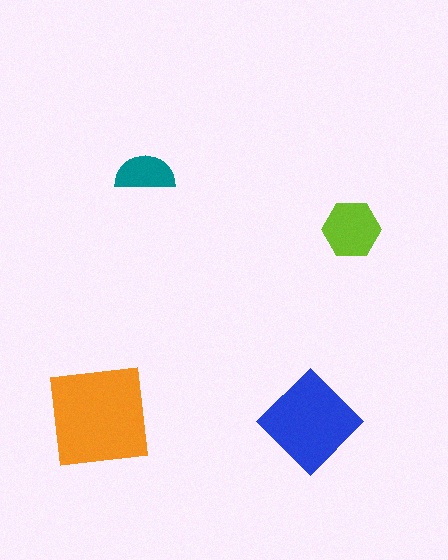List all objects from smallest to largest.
The teal semicircle, the lime hexagon, the blue diamond, the orange square.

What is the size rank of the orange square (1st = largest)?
1st.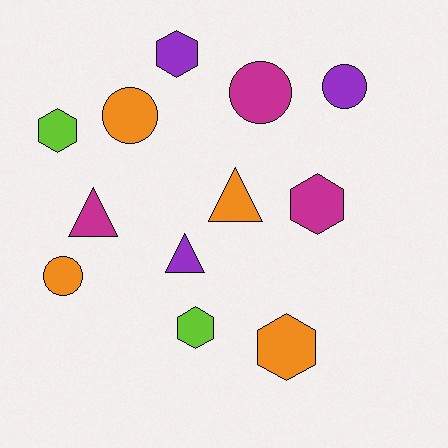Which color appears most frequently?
Orange, with 4 objects.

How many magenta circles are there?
There is 1 magenta circle.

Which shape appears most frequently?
Hexagon, with 5 objects.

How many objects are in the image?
There are 12 objects.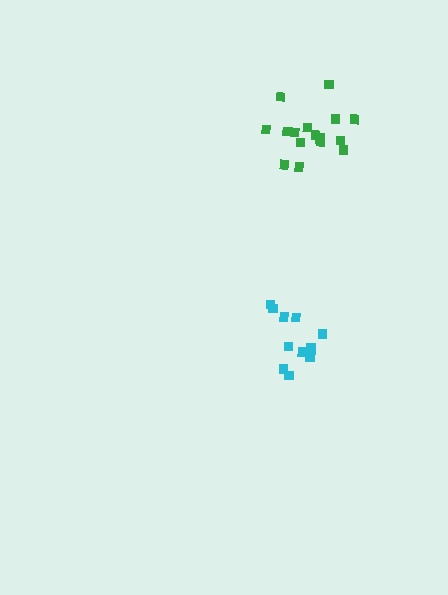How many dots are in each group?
Group 1: 11 dots, Group 2: 17 dots (28 total).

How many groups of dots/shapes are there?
There are 2 groups.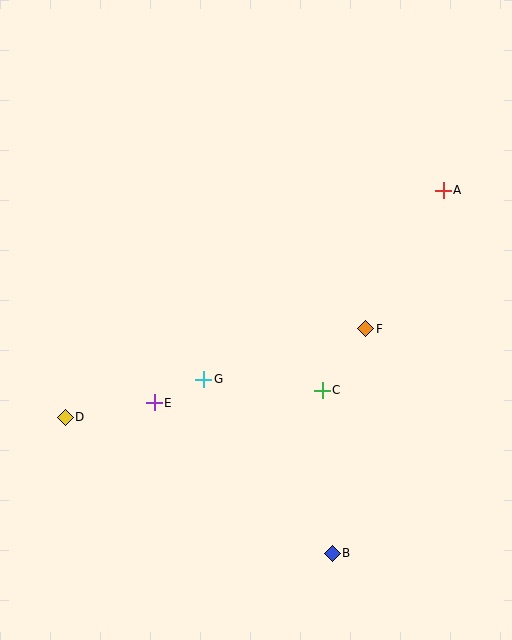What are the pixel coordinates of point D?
Point D is at (65, 417).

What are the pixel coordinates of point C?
Point C is at (322, 390).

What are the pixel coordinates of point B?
Point B is at (332, 553).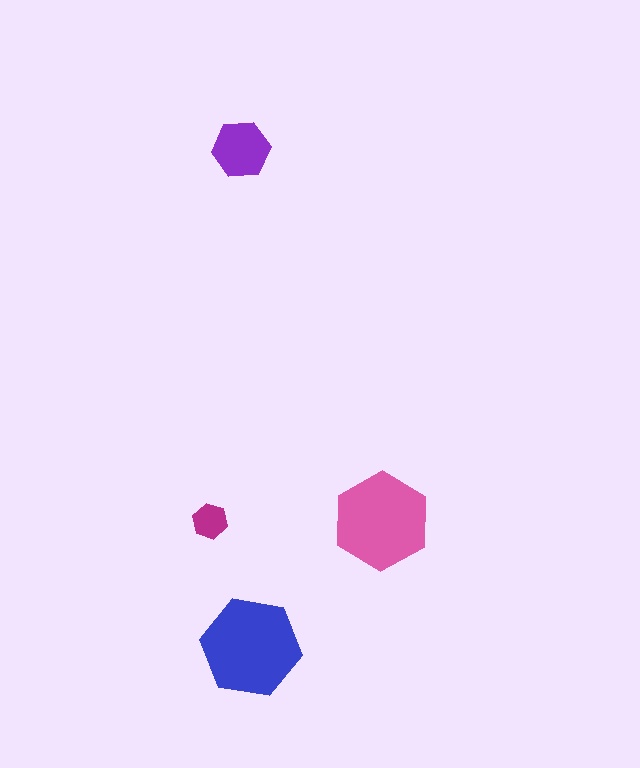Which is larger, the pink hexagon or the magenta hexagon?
The pink one.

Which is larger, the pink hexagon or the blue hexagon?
The blue one.